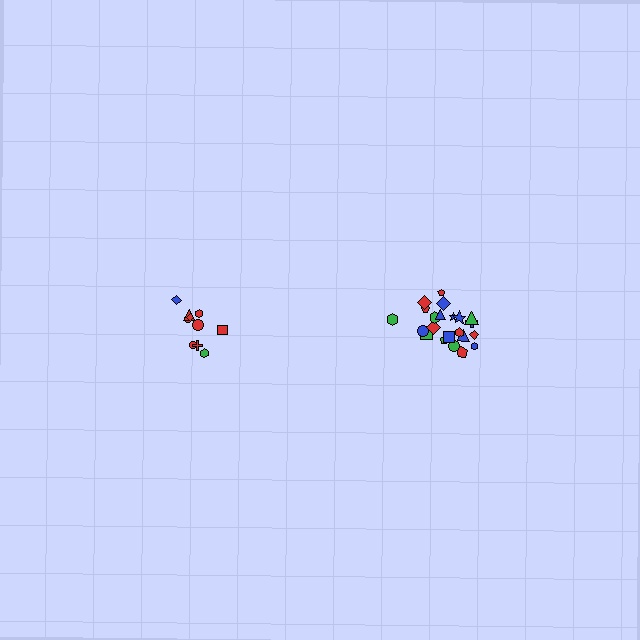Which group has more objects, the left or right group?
The right group.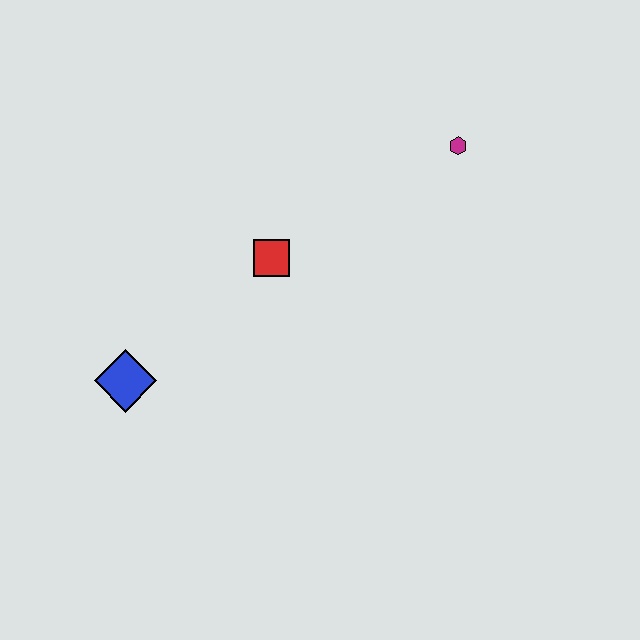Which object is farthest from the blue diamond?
The magenta hexagon is farthest from the blue diamond.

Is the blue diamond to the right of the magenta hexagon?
No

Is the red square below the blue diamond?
No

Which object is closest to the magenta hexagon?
The red square is closest to the magenta hexagon.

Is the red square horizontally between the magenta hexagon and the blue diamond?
Yes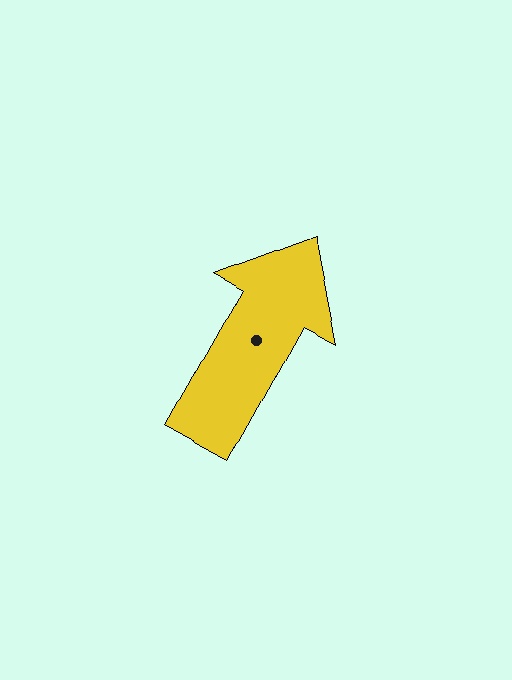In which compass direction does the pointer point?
Northeast.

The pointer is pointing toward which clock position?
Roughly 1 o'clock.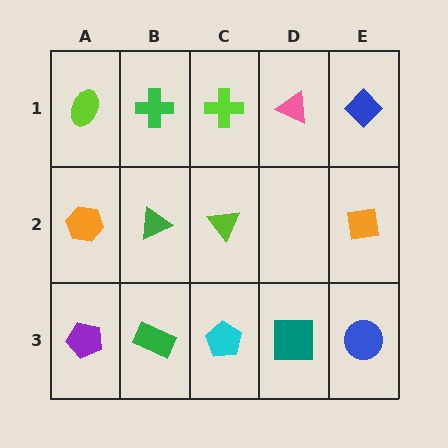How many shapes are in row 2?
4 shapes.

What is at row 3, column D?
A teal square.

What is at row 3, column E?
A blue circle.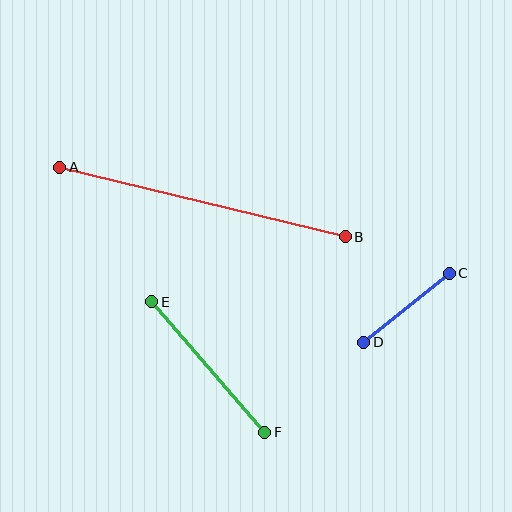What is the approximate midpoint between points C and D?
The midpoint is at approximately (407, 308) pixels.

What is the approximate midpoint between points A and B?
The midpoint is at approximately (203, 202) pixels.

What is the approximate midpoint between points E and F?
The midpoint is at approximately (208, 367) pixels.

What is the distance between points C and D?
The distance is approximately 110 pixels.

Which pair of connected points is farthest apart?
Points A and B are farthest apart.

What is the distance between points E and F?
The distance is approximately 172 pixels.